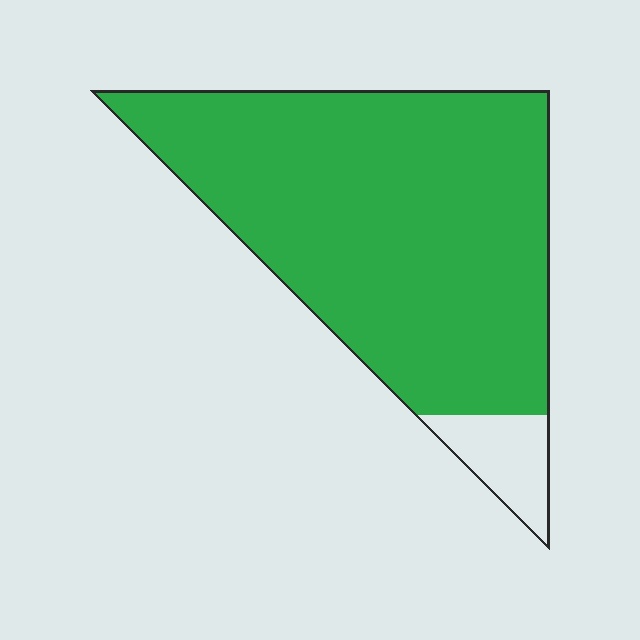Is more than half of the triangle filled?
Yes.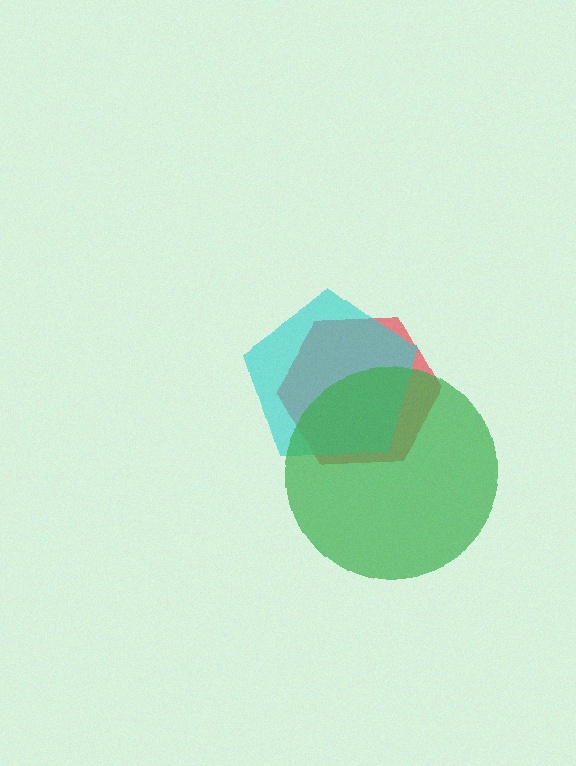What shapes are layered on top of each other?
The layered shapes are: a red hexagon, a cyan pentagon, a green circle.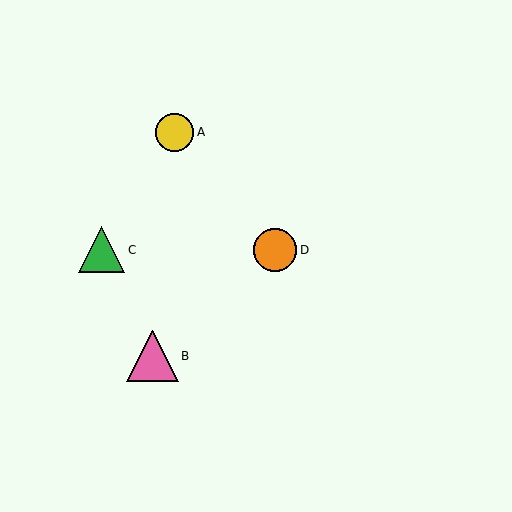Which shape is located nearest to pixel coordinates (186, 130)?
The yellow circle (labeled A) at (175, 132) is nearest to that location.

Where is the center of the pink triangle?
The center of the pink triangle is at (152, 356).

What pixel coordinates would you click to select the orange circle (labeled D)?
Click at (275, 250) to select the orange circle D.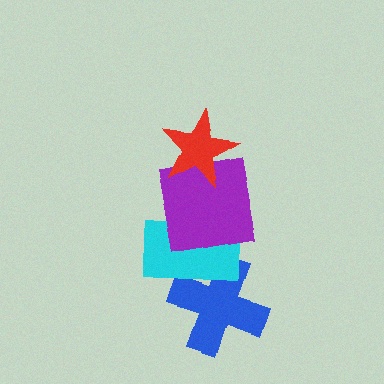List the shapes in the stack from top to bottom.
From top to bottom: the red star, the purple square, the cyan rectangle, the blue cross.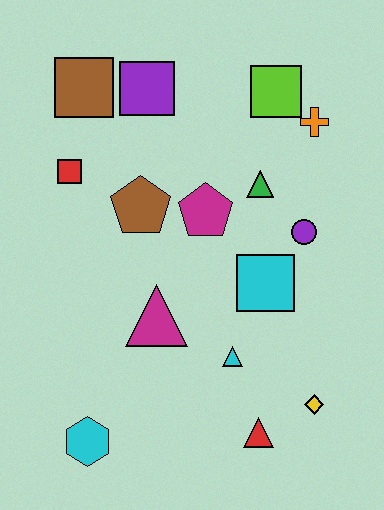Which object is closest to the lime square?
The orange cross is closest to the lime square.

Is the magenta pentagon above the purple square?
No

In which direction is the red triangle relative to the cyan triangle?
The red triangle is below the cyan triangle.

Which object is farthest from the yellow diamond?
The brown square is farthest from the yellow diamond.